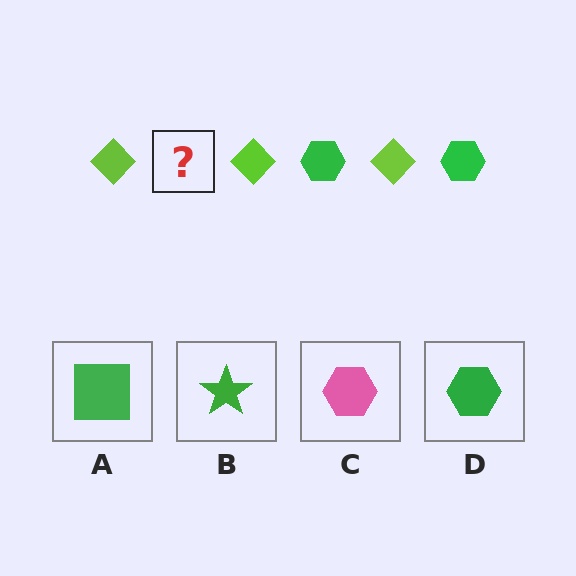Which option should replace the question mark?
Option D.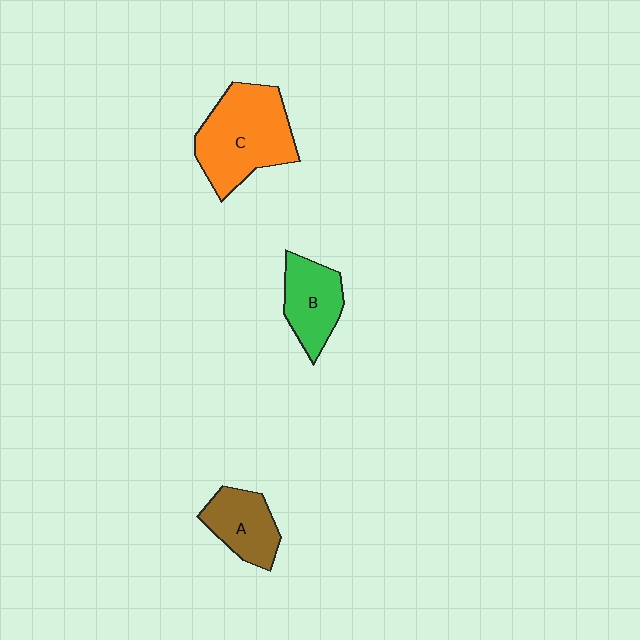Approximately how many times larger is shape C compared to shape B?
Approximately 1.7 times.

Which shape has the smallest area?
Shape A (brown).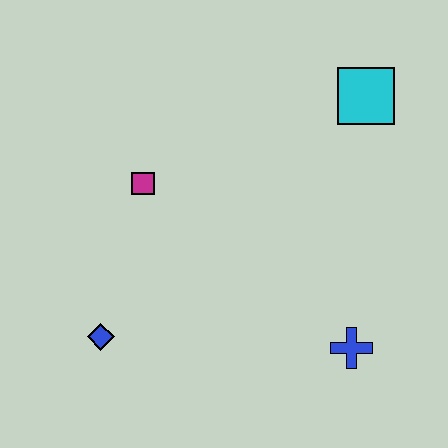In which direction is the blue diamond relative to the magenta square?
The blue diamond is below the magenta square.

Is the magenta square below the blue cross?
No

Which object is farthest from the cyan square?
The blue diamond is farthest from the cyan square.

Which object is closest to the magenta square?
The blue diamond is closest to the magenta square.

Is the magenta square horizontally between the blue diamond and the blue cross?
Yes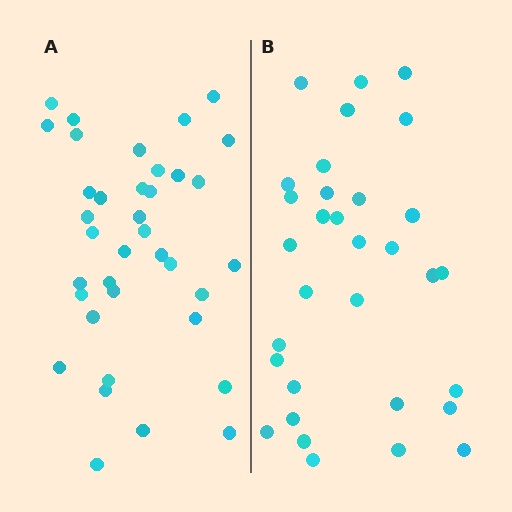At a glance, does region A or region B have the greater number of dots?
Region A (the left region) has more dots.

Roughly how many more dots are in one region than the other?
Region A has about 5 more dots than region B.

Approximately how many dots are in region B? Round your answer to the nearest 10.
About 30 dots. (The exact count is 32, which rounds to 30.)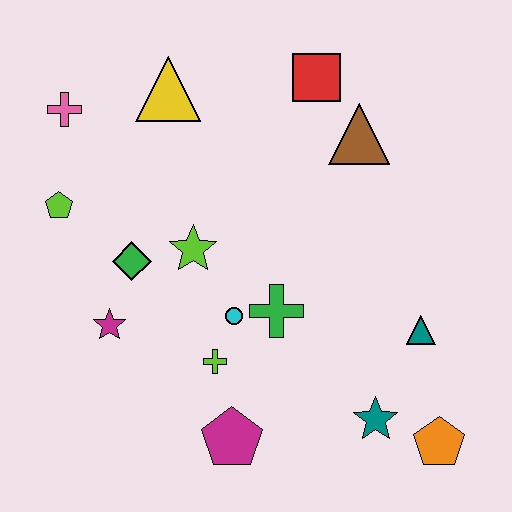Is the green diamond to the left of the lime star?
Yes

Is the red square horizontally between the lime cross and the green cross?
No